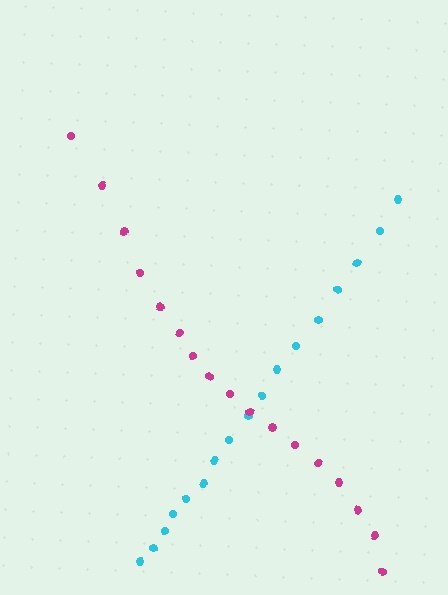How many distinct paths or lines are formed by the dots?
There are 2 distinct paths.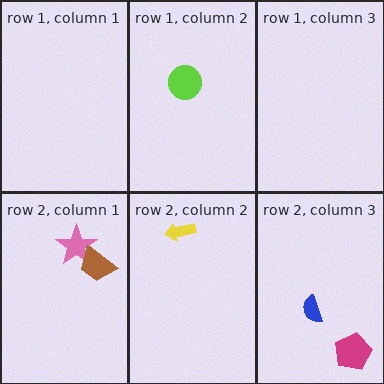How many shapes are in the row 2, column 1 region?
2.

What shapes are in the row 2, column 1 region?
The pink star, the brown trapezoid.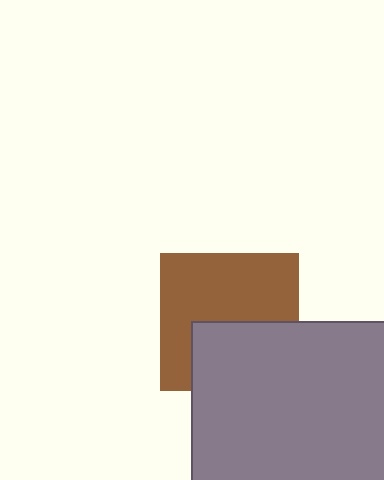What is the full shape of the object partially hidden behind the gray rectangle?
The partially hidden object is a brown square.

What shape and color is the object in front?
The object in front is a gray rectangle.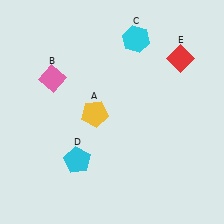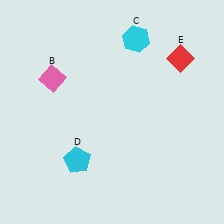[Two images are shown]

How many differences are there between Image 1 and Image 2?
There is 1 difference between the two images.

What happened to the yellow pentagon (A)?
The yellow pentagon (A) was removed in Image 2. It was in the bottom-left area of Image 1.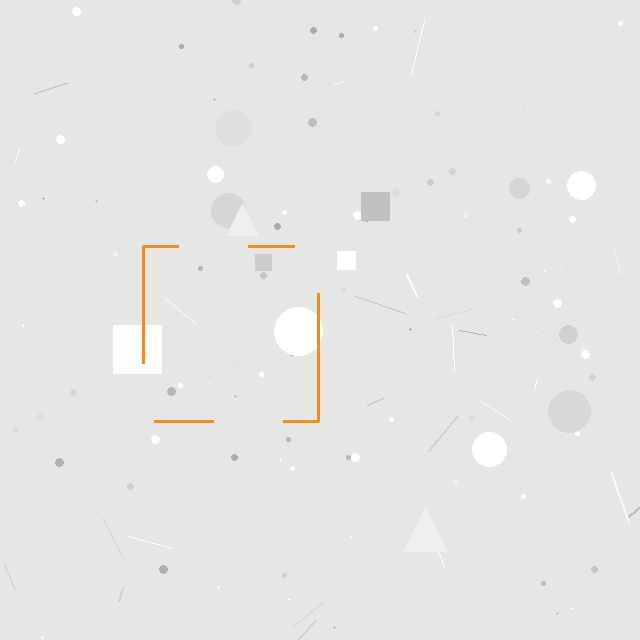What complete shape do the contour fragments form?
The contour fragments form a square.